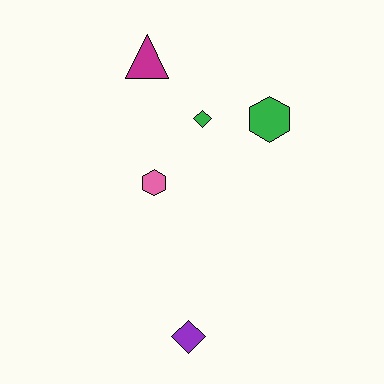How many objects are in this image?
There are 5 objects.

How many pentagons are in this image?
There are no pentagons.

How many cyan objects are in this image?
There are no cyan objects.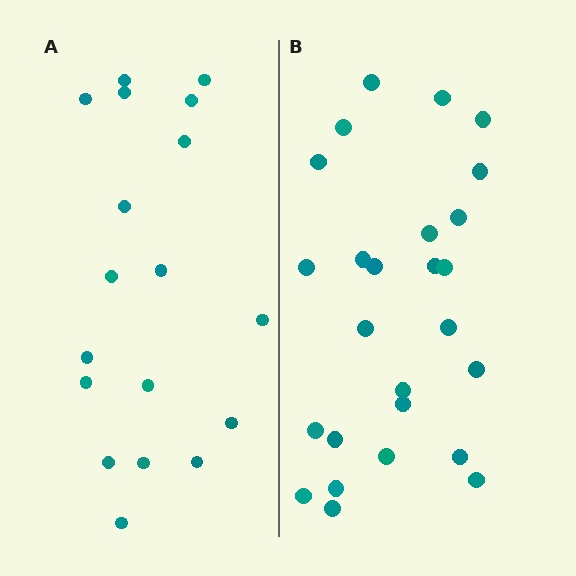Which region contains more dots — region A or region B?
Region B (the right region) has more dots.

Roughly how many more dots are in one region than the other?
Region B has roughly 8 or so more dots than region A.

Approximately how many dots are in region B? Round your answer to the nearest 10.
About 30 dots. (The exact count is 26, which rounds to 30.)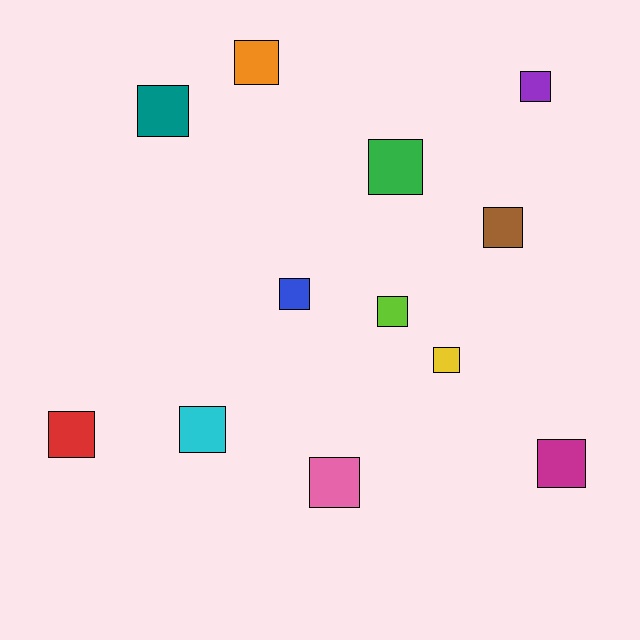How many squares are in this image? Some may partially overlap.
There are 12 squares.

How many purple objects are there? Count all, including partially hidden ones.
There is 1 purple object.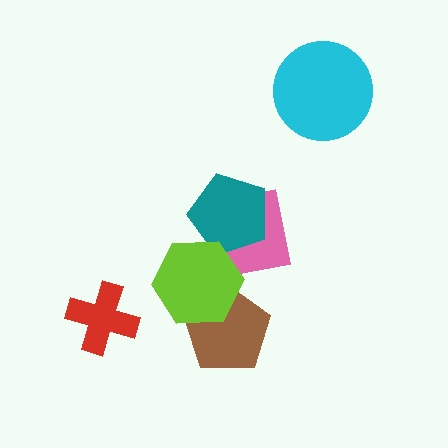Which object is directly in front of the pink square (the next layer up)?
The teal pentagon is directly in front of the pink square.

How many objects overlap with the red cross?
0 objects overlap with the red cross.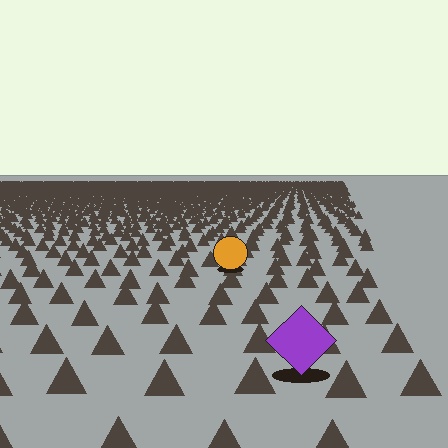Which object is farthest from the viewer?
The orange circle is farthest from the viewer. It appears smaller and the ground texture around it is denser.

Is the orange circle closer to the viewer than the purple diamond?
No. The purple diamond is closer — you can tell from the texture gradient: the ground texture is coarser near it.